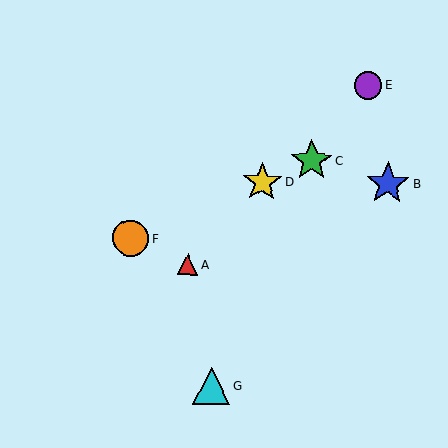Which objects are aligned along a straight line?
Objects C, D, F are aligned along a straight line.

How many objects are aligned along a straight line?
3 objects (C, D, F) are aligned along a straight line.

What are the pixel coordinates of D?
Object D is at (262, 182).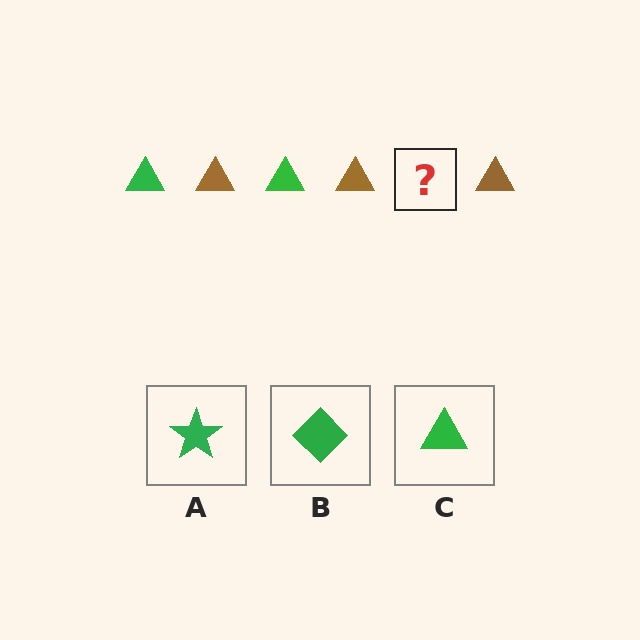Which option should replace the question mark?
Option C.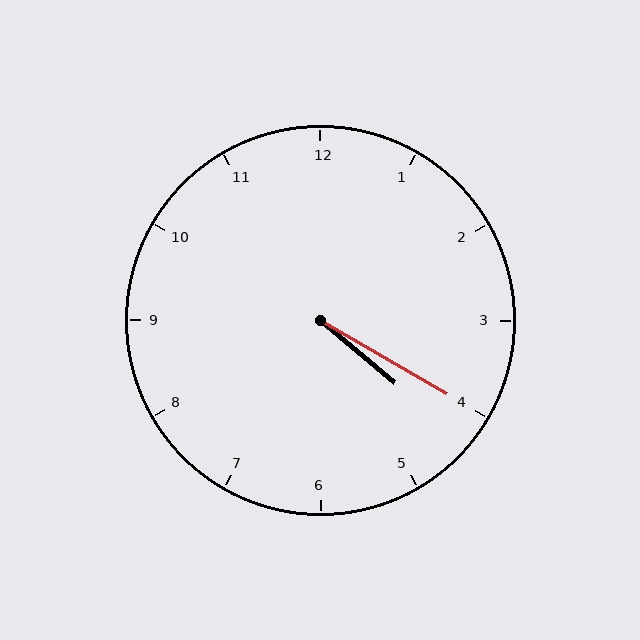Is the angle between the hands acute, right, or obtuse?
It is acute.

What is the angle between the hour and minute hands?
Approximately 10 degrees.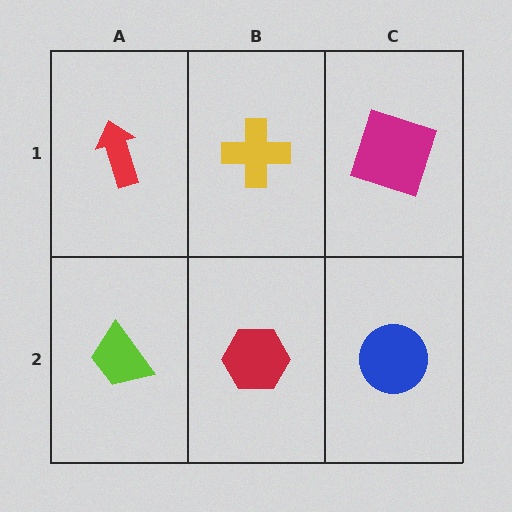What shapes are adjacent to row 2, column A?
A red arrow (row 1, column A), a red hexagon (row 2, column B).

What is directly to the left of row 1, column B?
A red arrow.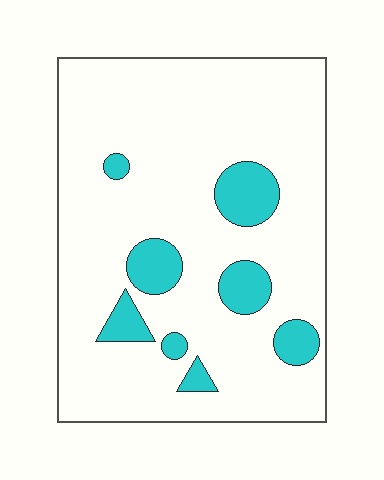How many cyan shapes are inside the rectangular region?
8.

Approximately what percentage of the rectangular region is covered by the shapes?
Approximately 15%.